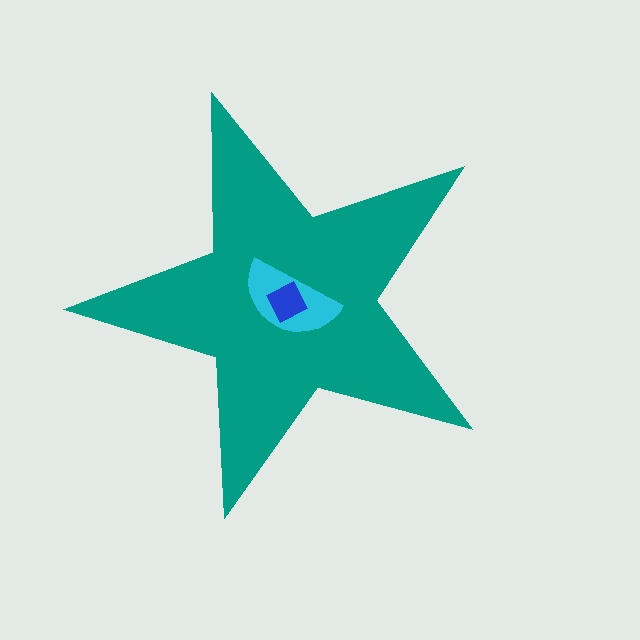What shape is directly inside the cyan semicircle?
The blue diamond.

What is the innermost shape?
The blue diamond.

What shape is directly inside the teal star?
The cyan semicircle.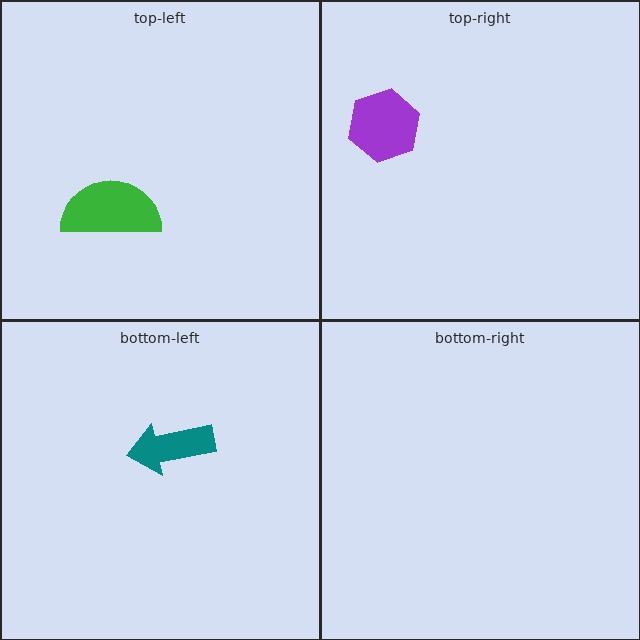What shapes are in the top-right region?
The purple hexagon.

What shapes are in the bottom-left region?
The teal arrow.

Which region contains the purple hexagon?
The top-right region.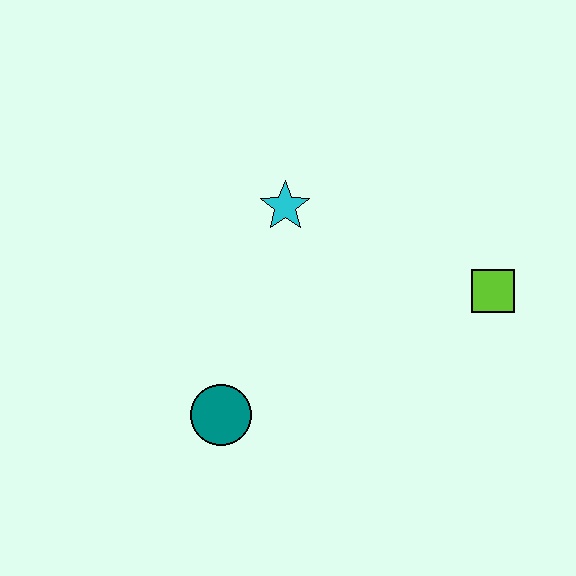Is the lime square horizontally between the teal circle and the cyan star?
No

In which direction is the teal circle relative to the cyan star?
The teal circle is below the cyan star.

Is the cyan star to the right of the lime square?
No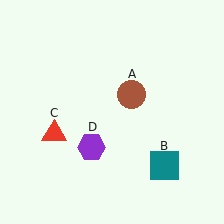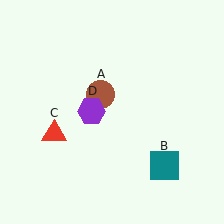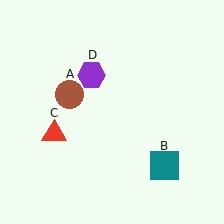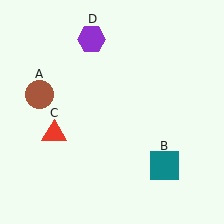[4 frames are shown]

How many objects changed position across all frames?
2 objects changed position: brown circle (object A), purple hexagon (object D).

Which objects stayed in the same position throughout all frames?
Teal square (object B) and red triangle (object C) remained stationary.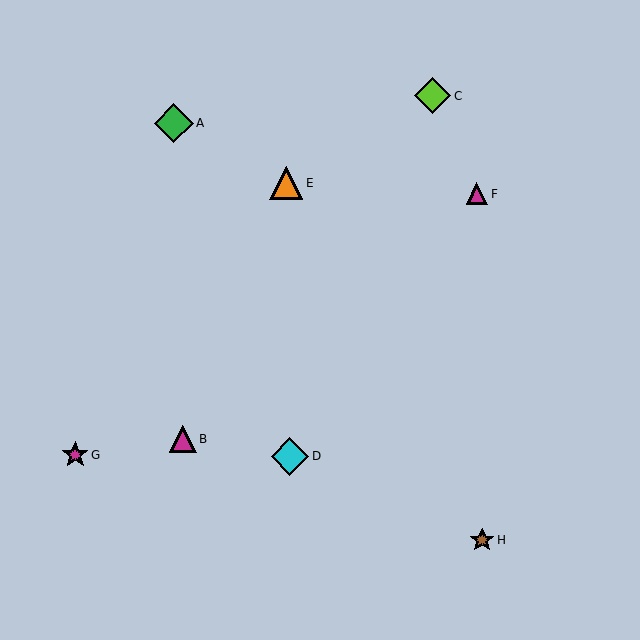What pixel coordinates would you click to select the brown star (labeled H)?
Click at (482, 540) to select the brown star H.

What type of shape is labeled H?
Shape H is a brown star.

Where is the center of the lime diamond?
The center of the lime diamond is at (433, 96).